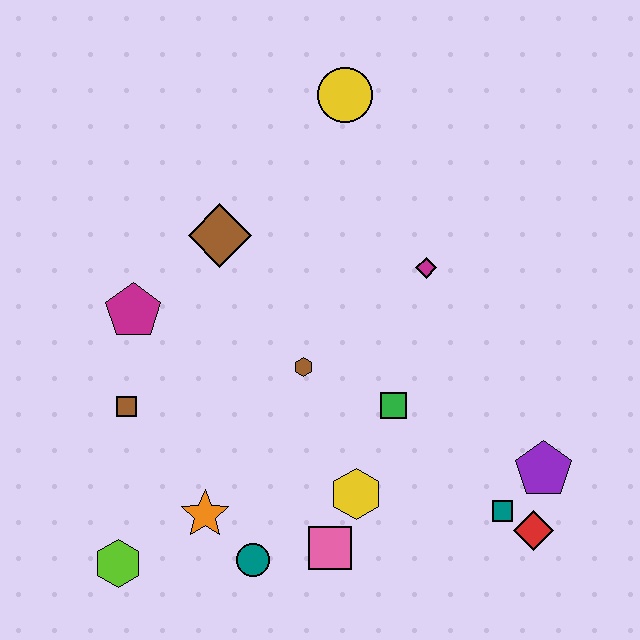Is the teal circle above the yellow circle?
No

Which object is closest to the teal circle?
The orange star is closest to the teal circle.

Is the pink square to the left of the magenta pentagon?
No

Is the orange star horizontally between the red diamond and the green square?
No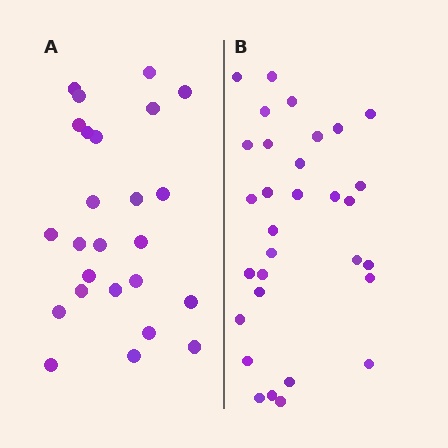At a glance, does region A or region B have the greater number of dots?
Region B (the right region) has more dots.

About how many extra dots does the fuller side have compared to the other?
Region B has about 6 more dots than region A.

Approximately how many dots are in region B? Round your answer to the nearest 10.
About 30 dots. (The exact count is 31, which rounds to 30.)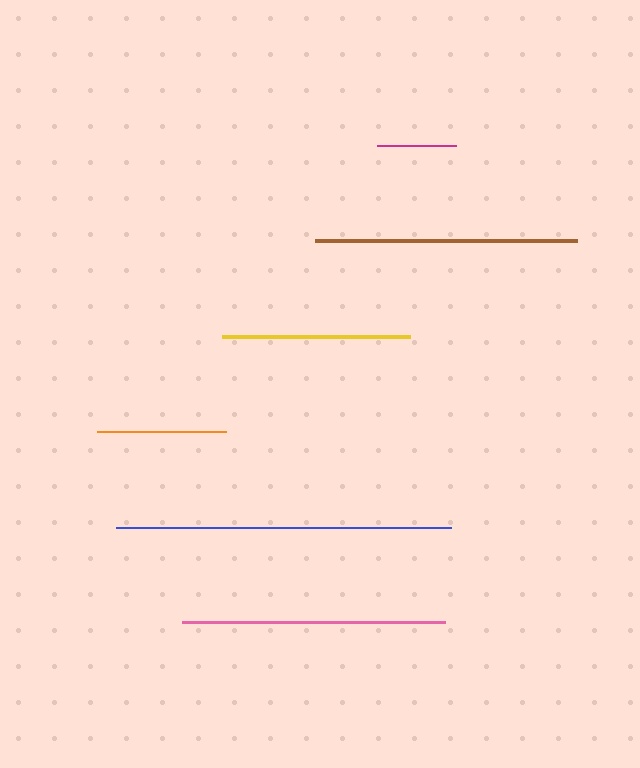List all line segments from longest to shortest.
From longest to shortest: blue, pink, brown, yellow, orange, magenta.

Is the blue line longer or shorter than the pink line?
The blue line is longer than the pink line.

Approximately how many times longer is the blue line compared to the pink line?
The blue line is approximately 1.3 times the length of the pink line.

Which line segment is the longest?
The blue line is the longest at approximately 335 pixels.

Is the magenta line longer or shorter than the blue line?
The blue line is longer than the magenta line.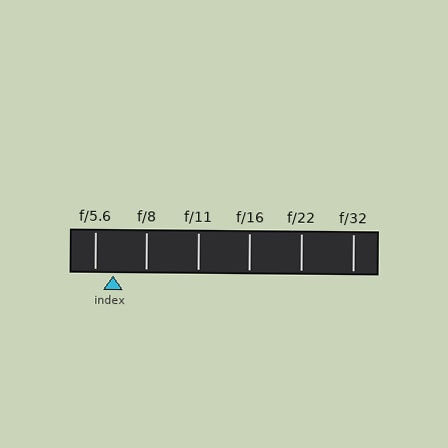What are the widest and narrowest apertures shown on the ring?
The widest aperture shown is f/5.6 and the narrowest is f/32.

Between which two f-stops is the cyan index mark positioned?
The index mark is between f/5.6 and f/8.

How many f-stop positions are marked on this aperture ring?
There are 6 f-stop positions marked.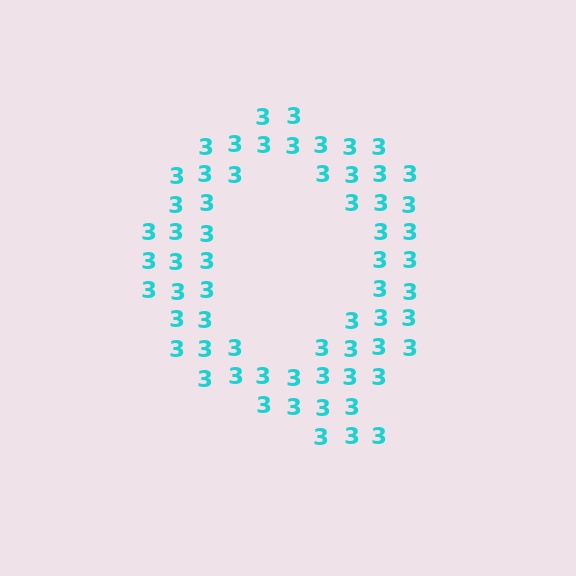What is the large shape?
The large shape is the letter Q.